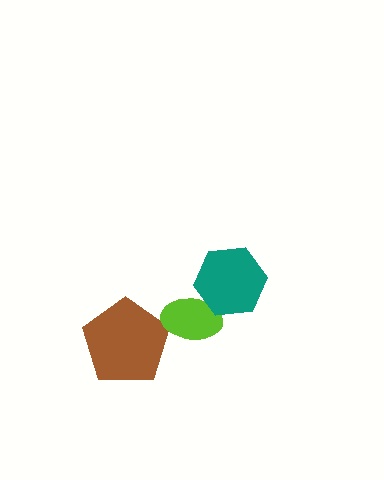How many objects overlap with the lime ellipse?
1 object overlaps with the lime ellipse.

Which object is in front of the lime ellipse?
The teal hexagon is in front of the lime ellipse.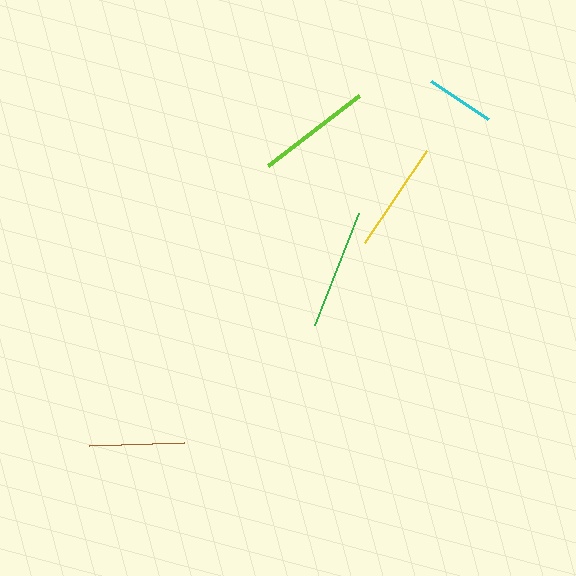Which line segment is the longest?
The green line is the longest at approximately 120 pixels.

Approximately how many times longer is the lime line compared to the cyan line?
The lime line is approximately 1.7 times the length of the cyan line.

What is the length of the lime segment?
The lime segment is approximately 115 pixels long.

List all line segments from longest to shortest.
From longest to shortest: green, lime, yellow, brown, cyan.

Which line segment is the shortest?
The cyan line is the shortest at approximately 68 pixels.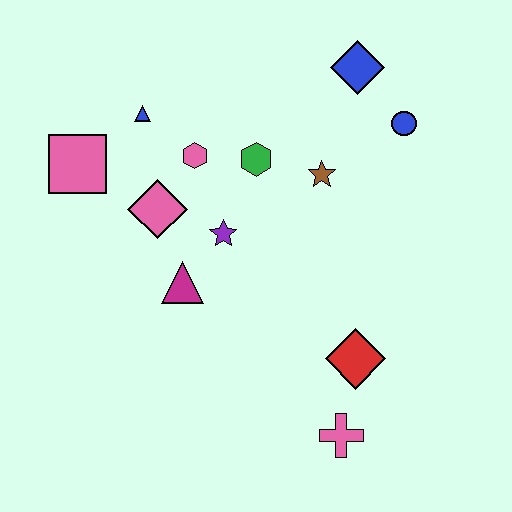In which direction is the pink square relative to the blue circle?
The pink square is to the left of the blue circle.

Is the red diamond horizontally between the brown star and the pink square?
No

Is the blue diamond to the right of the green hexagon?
Yes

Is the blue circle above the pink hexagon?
Yes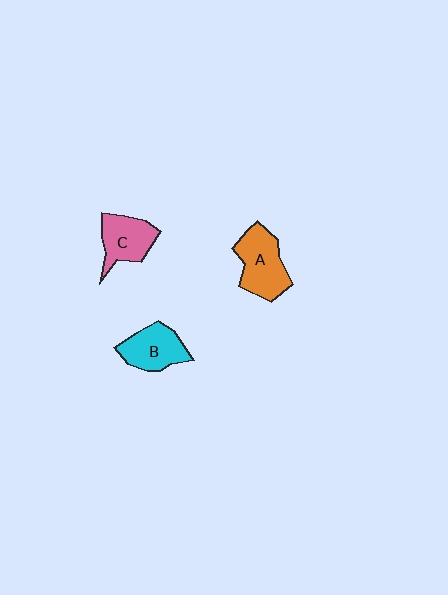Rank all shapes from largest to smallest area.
From largest to smallest: A (orange), B (cyan), C (pink).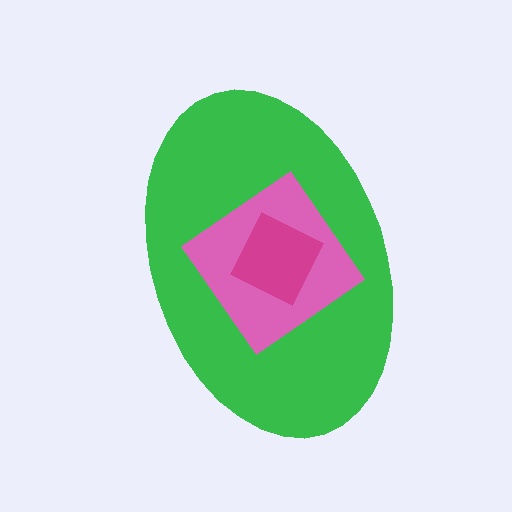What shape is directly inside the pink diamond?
The magenta diamond.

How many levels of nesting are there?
3.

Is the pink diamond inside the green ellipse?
Yes.